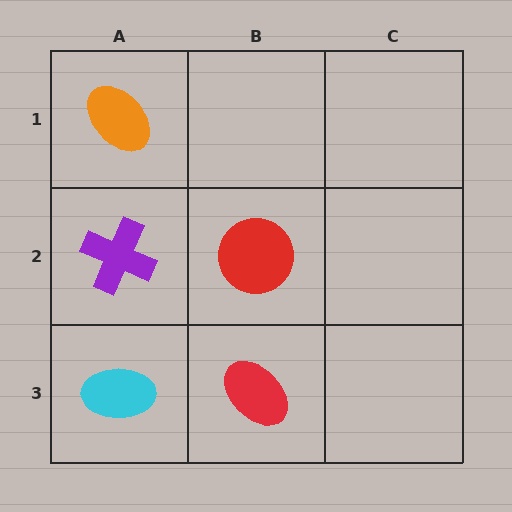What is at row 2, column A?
A purple cross.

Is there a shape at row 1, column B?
No, that cell is empty.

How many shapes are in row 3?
2 shapes.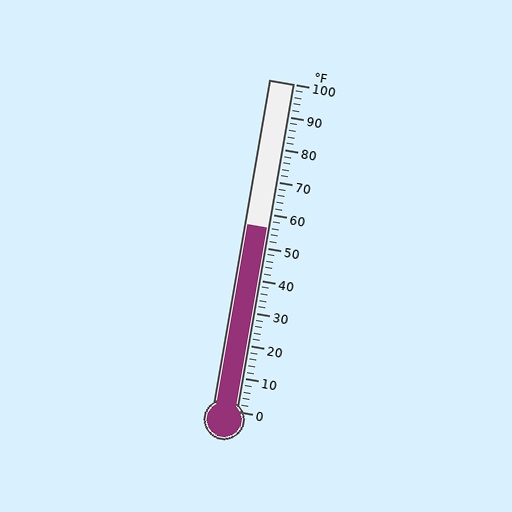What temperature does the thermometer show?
The thermometer shows approximately 56°F.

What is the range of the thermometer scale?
The thermometer scale ranges from 0°F to 100°F.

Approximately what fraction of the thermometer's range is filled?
The thermometer is filled to approximately 55% of its range.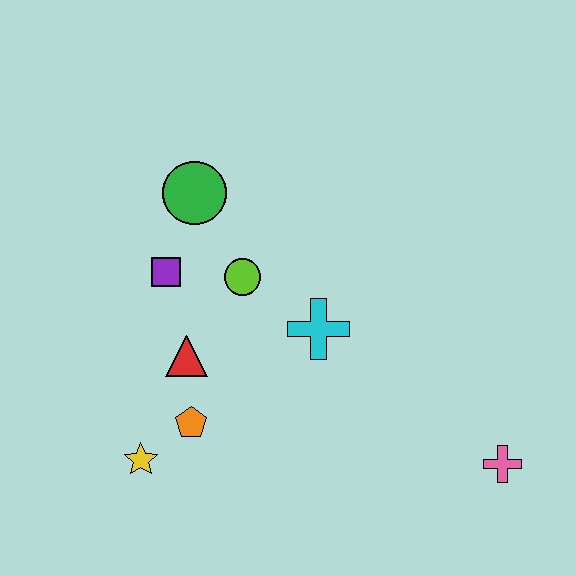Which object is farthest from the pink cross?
The green circle is farthest from the pink cross.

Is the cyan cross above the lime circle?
No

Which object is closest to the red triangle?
The orange pentagon is closest to the red triangle.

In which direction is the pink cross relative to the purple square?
The pink cross is to the right of the purple square.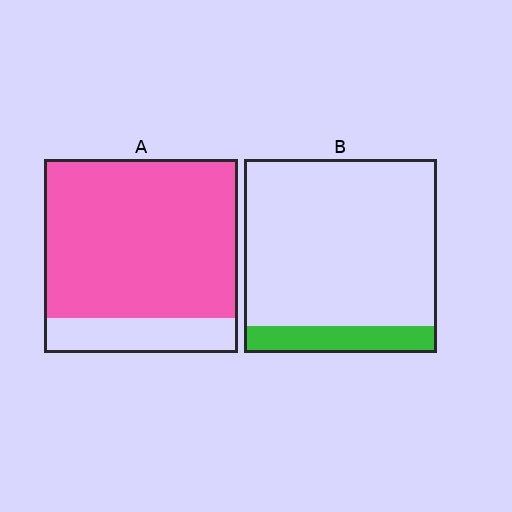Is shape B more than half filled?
No.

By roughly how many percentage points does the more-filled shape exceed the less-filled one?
By roughly 70 percentage points (A over B).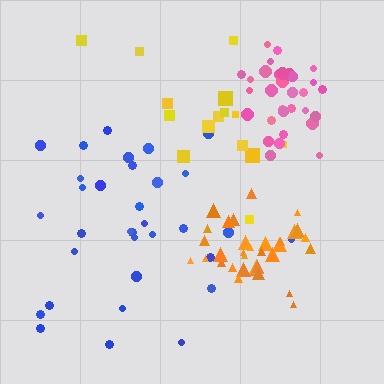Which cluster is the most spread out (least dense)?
Yellow.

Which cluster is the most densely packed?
Pink.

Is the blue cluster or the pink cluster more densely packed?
Pink.